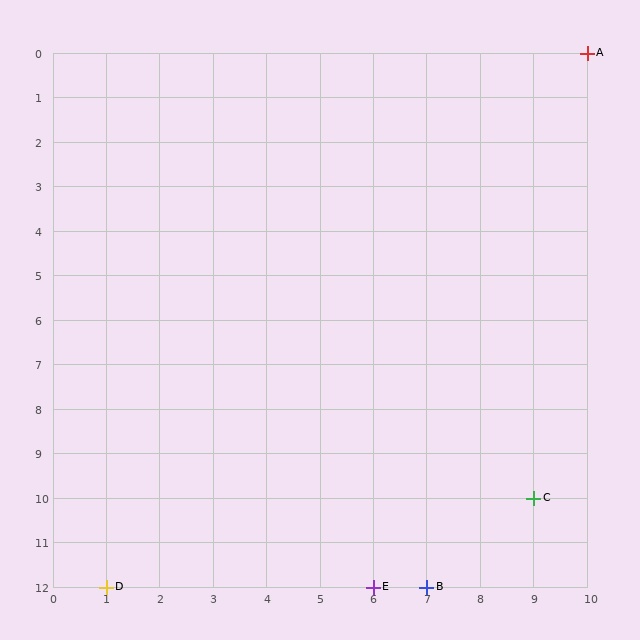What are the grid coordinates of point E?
Point E is at grid coordinates (6, 12).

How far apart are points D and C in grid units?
Points D and C are 8 columns and 2 rows apart (about 8.2 grid units diagonally).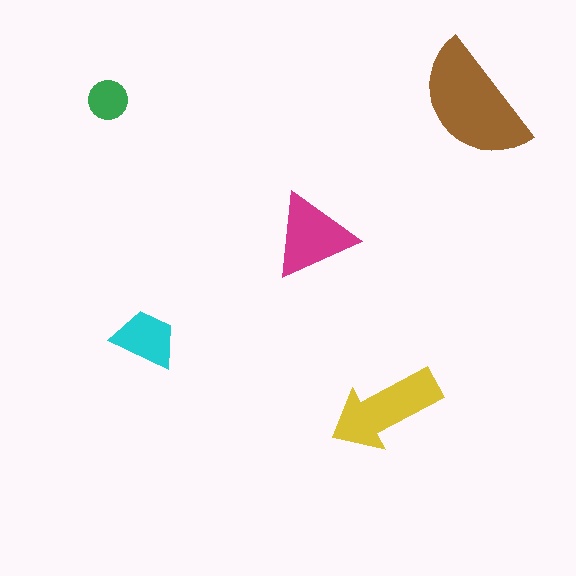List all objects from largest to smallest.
The brown semicircle, the yellow arrow, the magenta triangle, the cyan trapezoid, the green circle.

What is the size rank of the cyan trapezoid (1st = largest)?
4th.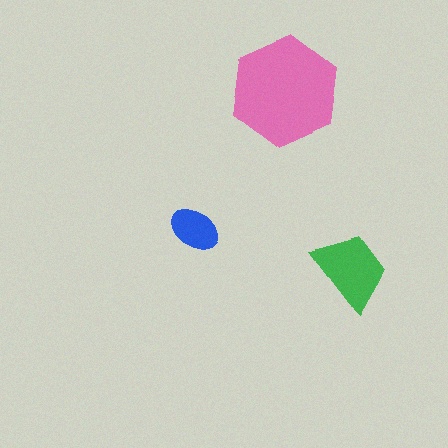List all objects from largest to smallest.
The pink hexagon, the green trapezoid, the blue ellipse.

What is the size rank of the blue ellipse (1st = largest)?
3rd.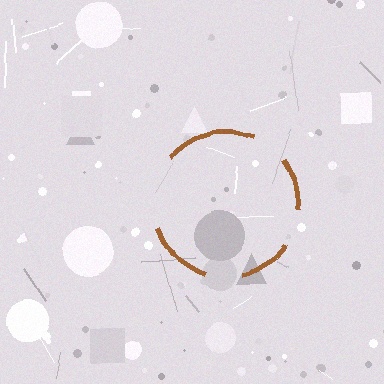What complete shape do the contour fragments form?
The contour fragments form a circle.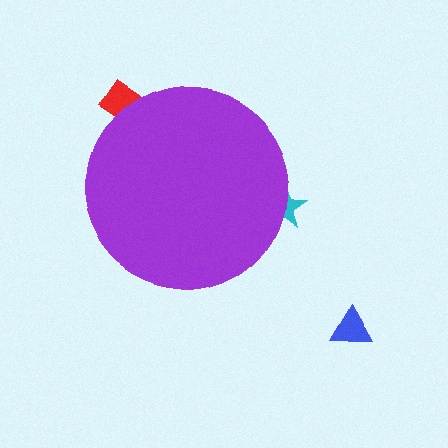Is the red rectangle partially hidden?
Yes, the red rectangle is partially hidden behind the purple circle.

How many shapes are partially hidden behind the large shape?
2 shapes are partially hidden.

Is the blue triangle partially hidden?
No, the blue triangle is fully visible.